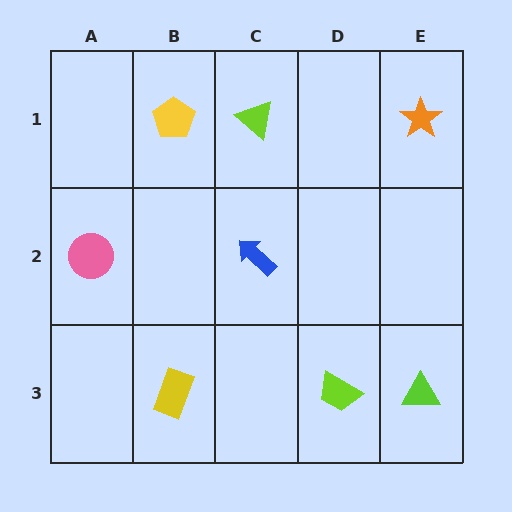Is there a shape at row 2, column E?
No, that cell is empty.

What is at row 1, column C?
A lime triangle.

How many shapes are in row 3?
3 shapes.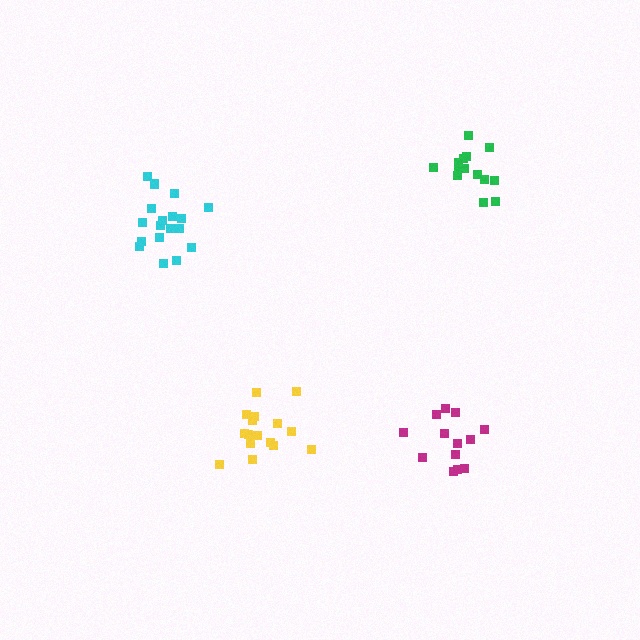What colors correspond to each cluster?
The clusters are colored: yellow, magenta, cyan, green.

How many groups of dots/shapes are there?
There are 4 groups.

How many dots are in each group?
Group 1: 16 dots, Group 2: 13 dots, Group 3: 18 dots, Group 4: 14 dots (61 total).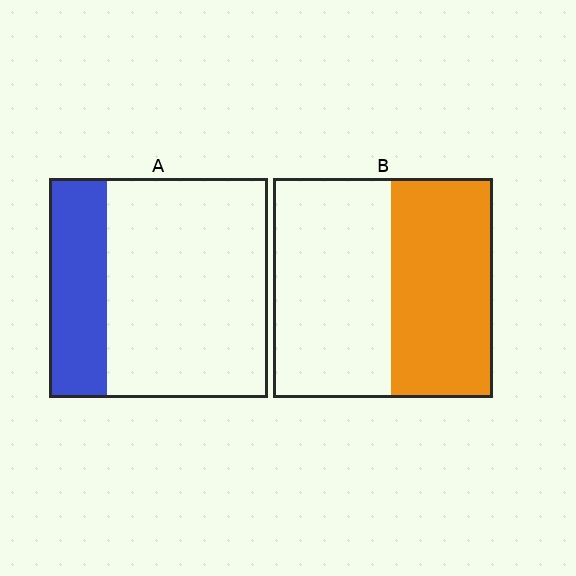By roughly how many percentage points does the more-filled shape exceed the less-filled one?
By roughly 20 percentage points (B over A).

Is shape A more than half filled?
No.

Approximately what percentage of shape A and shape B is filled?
A is approximately 25% and B is approximately 45%.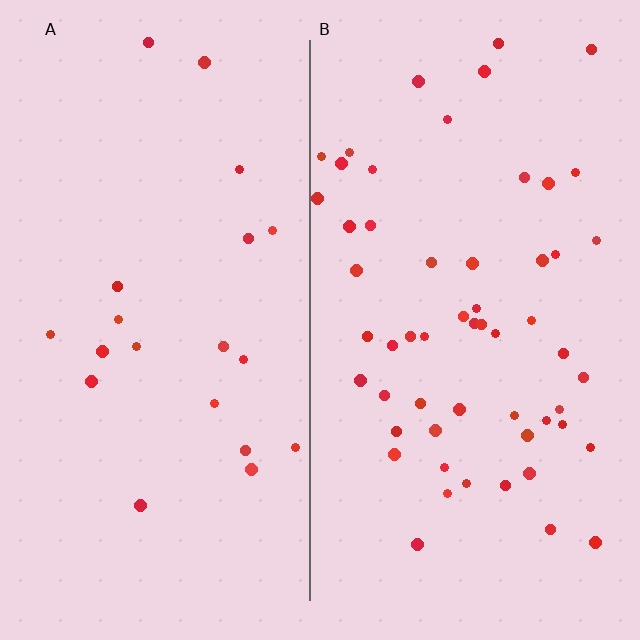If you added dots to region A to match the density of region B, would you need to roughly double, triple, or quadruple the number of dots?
Approximately triple.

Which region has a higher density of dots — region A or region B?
B (the right).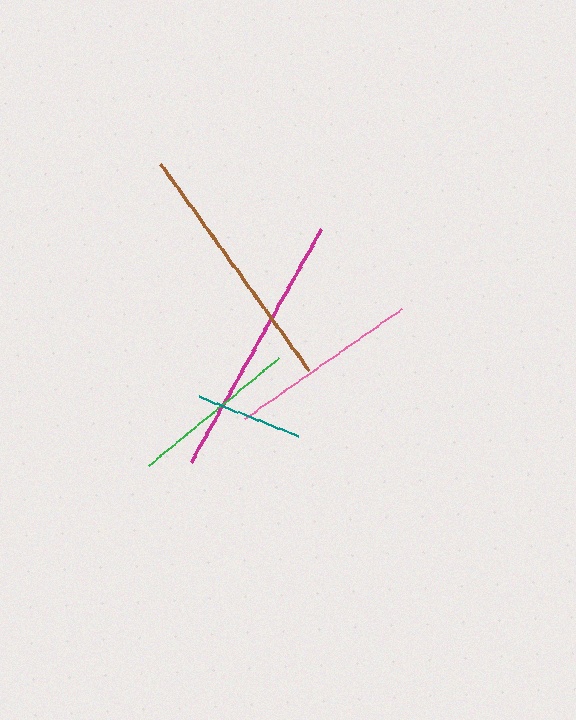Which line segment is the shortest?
The teal line is the shortest at approximately 107 pixels.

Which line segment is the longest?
The magenta line is the longest at approximately 267 pixels.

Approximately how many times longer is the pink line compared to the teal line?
The pink line is approximately 1.8 times the length of the teal line.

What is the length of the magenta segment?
The magenta segment is approximately 267 pixels long.